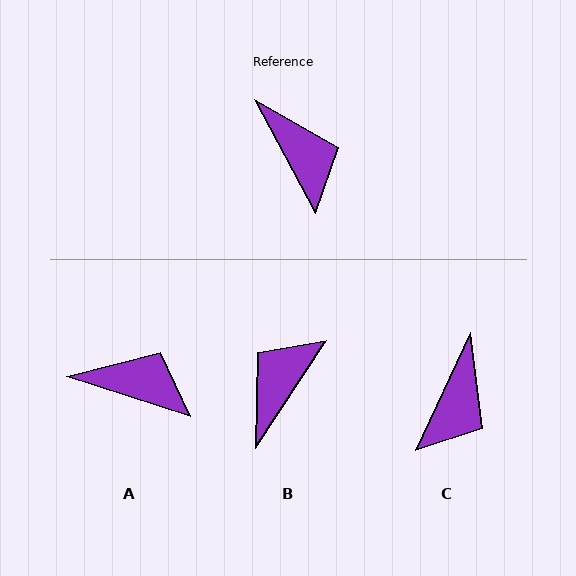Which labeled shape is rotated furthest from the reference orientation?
B, about 118 degrees away.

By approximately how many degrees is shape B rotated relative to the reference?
Approximately 118 degrees counter-clockwise.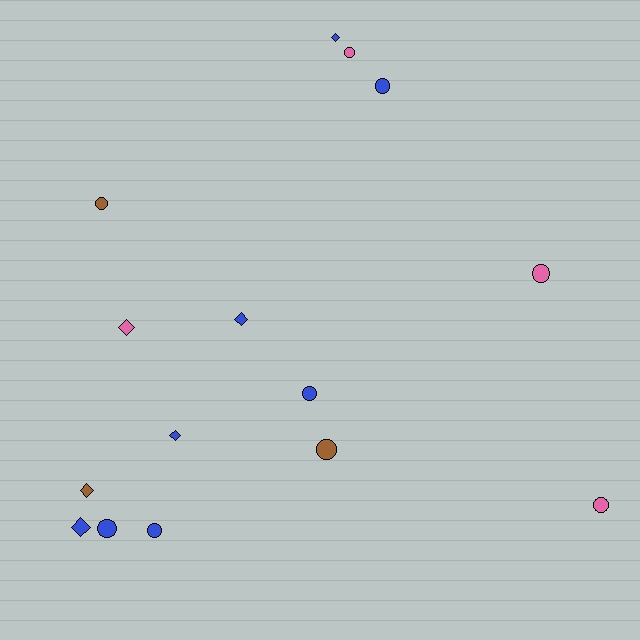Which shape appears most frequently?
Circle, with 9 objects.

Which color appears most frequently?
Blue, with 8 objects.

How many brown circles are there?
There are 2 brown circles.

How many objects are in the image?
There are 15 objects.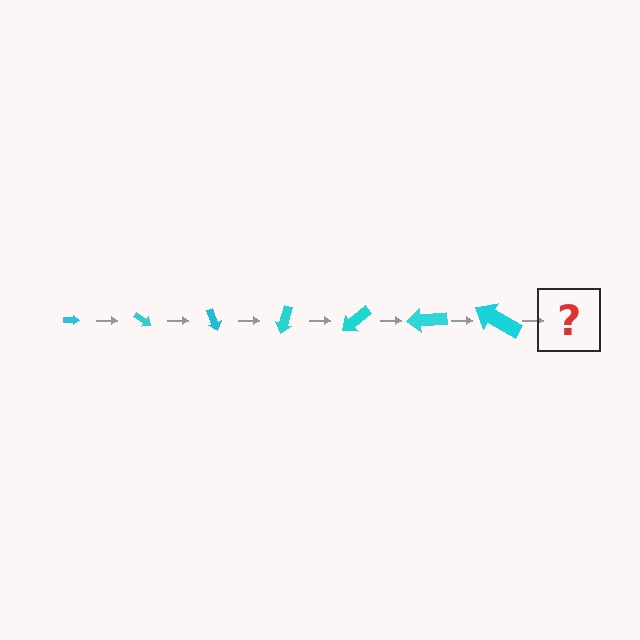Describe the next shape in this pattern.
It should be an arrow, larger than the previous one and rotated 245 degrees from the start.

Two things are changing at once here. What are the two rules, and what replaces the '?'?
The two rules are that the arrow grows larger each step and it rotates 35 degrees each step. The '?' should be an arrow, larger than the previous one and rotated 245 degrees from the start.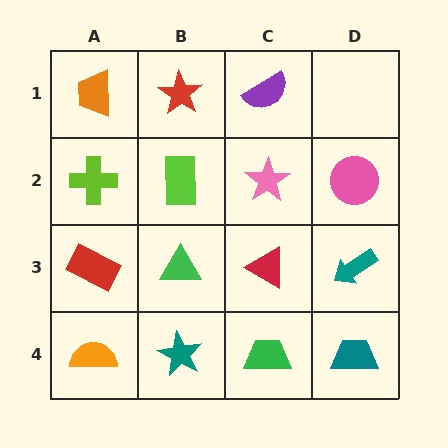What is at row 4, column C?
A green trapezoid.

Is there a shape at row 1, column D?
No, that cell is empty.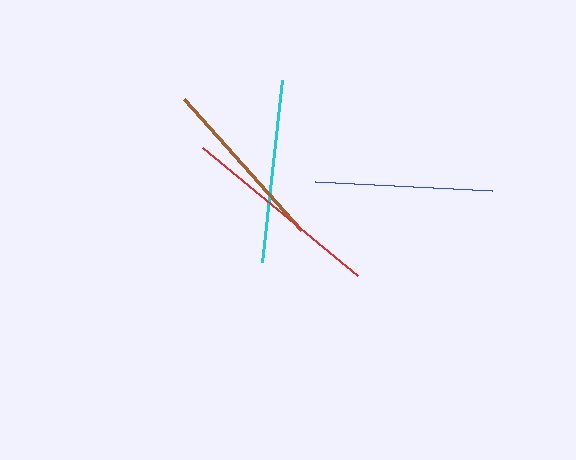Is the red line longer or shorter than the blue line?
The red line is longer than the blue line.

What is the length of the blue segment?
The blue segment is approximately 177 pixels long.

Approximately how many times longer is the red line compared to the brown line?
The red line is approximately 1.1 times the length of the brown line.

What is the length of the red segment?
The red segment is approximately 201 pixels long.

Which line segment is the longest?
The red line is the longest at approximately 201 pixels.